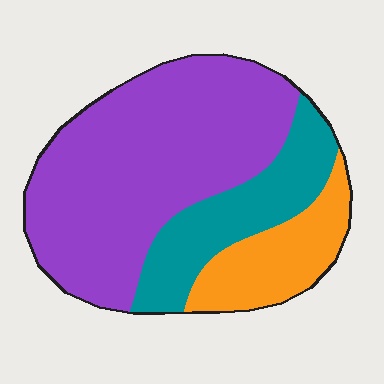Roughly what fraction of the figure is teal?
Teal takes up about one fifth (1/5) of the figure.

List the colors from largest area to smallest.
From largest to smallest: purple, teal, orange.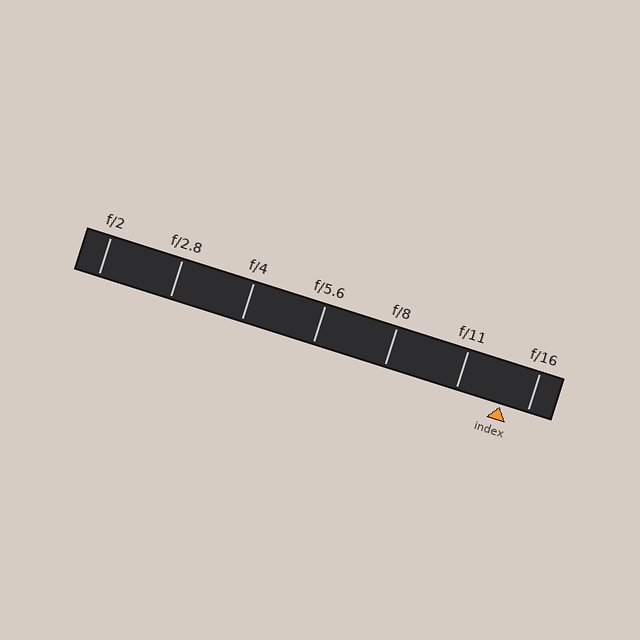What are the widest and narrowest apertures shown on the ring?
The widest aperture shown is f/2 and the narrowest is f/16.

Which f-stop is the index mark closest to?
The index mark is closest to f/16.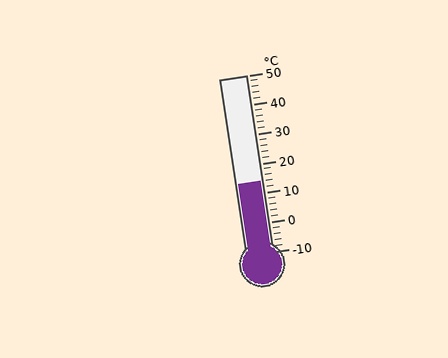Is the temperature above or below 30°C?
The temperature is below 30°C.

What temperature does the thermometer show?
The thermometer shows approximately 14°C.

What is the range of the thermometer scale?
The thermometer scale ranges from -10°C to 50°C.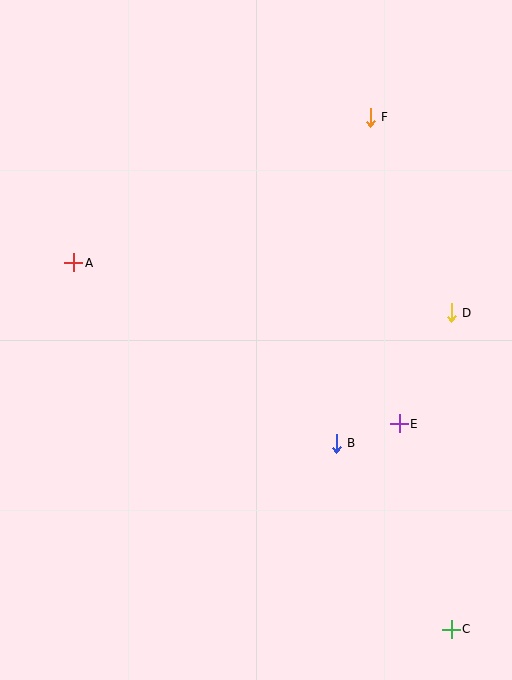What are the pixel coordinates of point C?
Point C is at (451, 629).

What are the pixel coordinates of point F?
Point F is at (370, 117).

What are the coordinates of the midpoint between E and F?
The midpoint between E and F is at (385, 271).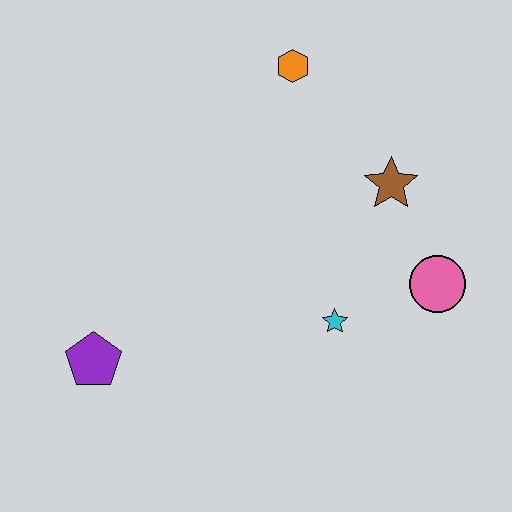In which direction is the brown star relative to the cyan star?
The brown star is above the cyan star.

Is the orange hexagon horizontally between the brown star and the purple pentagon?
Yes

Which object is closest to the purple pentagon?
The cyan star is closest to the purple pentagon.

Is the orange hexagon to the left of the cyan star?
Yes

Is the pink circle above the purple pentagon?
Yes